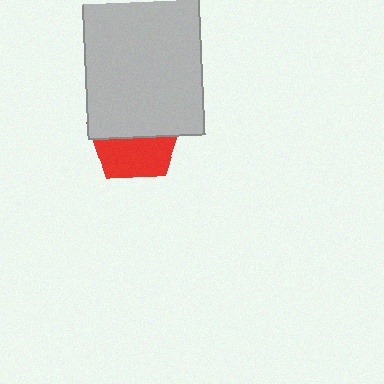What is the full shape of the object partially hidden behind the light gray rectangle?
The partially hidden object is a red pentagon.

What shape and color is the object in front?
The object in front is a light gray rectangle.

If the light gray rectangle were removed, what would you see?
You would see the complete red pentagon.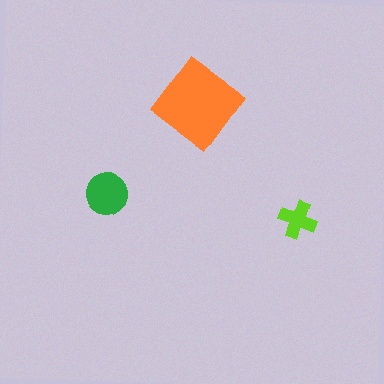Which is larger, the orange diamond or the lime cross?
The orange diamond.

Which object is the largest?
The orange diamond.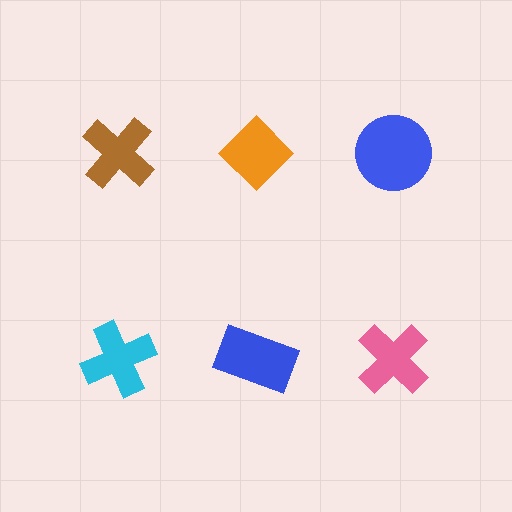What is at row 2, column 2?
A blue rectangle.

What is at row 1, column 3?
A blue circle.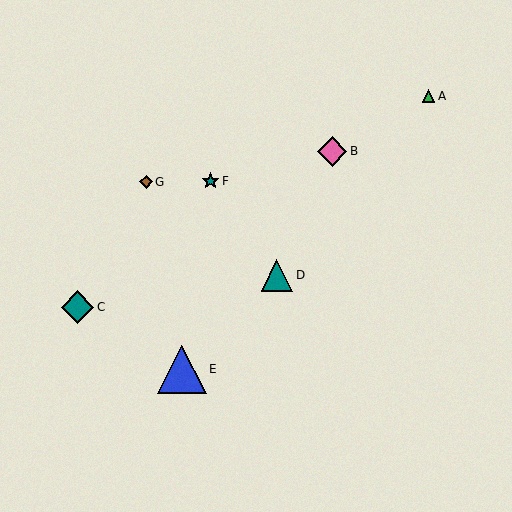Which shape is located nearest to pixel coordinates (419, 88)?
The green triangle (labeled A) at (428, 96) is nearest to that location.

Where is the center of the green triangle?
The center of the green triangle is at (428, 96).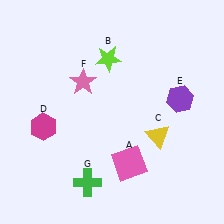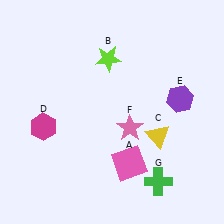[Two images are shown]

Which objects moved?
The objects that moved are: the pink star (F), the green cross (G).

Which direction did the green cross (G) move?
The green cross (G) moved right.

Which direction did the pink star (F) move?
The pink star (F) moved right.